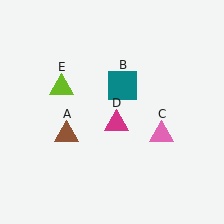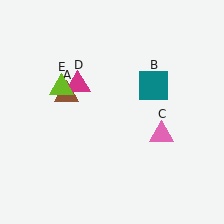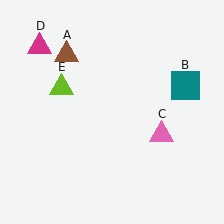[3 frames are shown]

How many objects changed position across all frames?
3 objects changed position: brown triangle (object A), teal square (object B), magenta triangle (object D).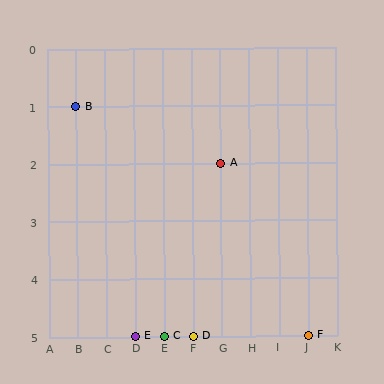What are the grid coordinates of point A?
Point A is at grid coordinates (G, 2).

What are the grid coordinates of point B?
Point B is at grid coordinates (B, 1).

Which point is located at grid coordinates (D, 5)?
Point E is at (D, 5).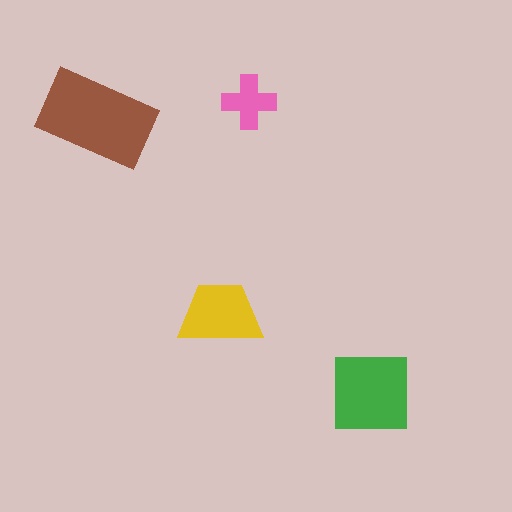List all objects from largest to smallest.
The brown rectangle, the green square, the yellow trapezoid, the pink cross.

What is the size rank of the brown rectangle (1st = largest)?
1st.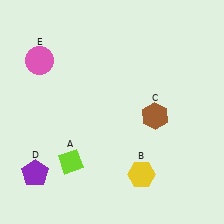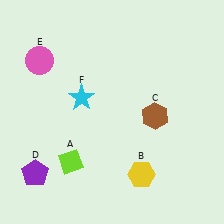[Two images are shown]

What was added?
A cyan star (F) was added in Image 2.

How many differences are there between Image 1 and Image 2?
There is 1 difference between the two images.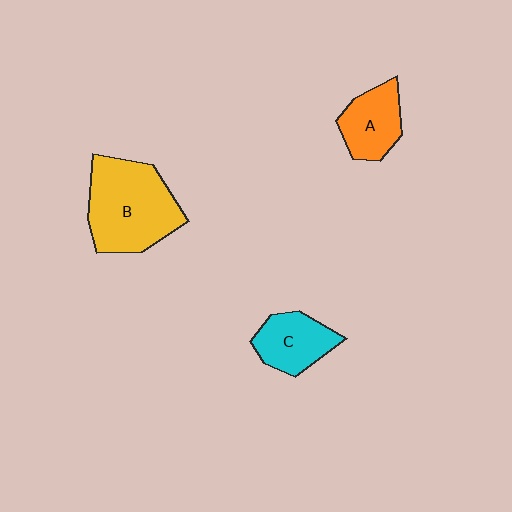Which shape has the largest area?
Shape B (yellow).